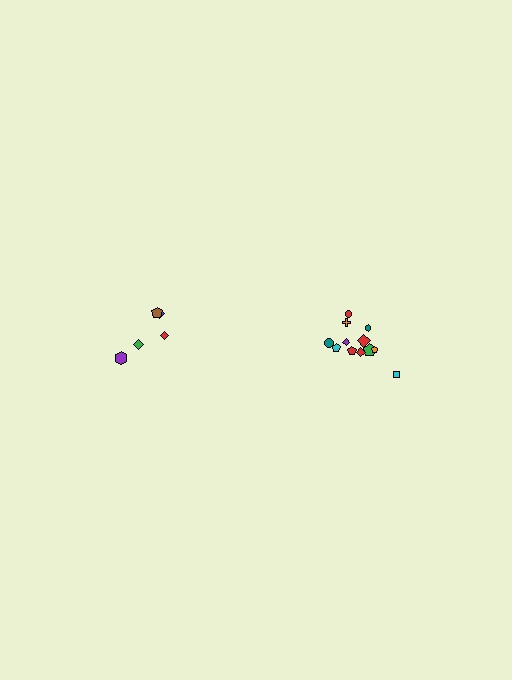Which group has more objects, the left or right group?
The right group.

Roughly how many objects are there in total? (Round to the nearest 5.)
Roughly 15 objects in total.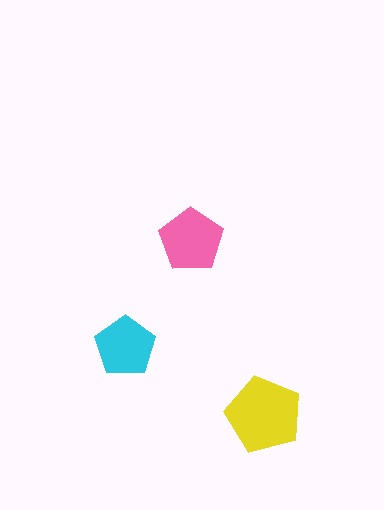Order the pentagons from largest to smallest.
the yellow one, the pink one, the cyan one.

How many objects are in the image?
There are 3 objects in the image.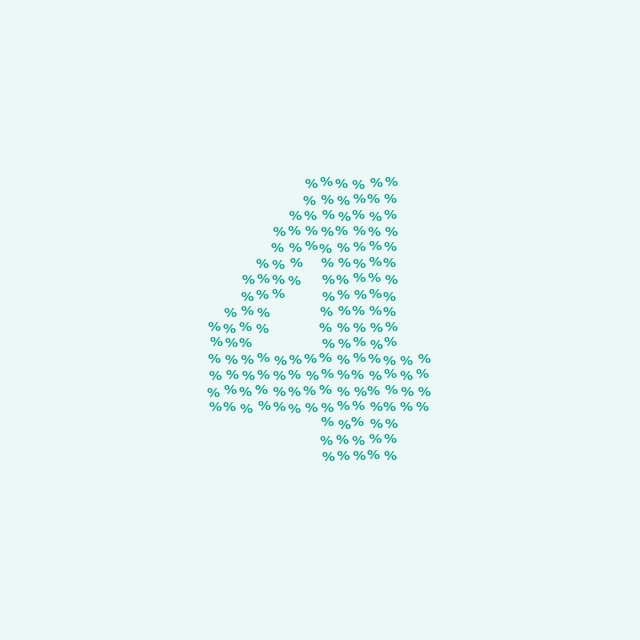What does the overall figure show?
The overall figure shows the digit 4.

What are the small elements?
The small elements are percent signs.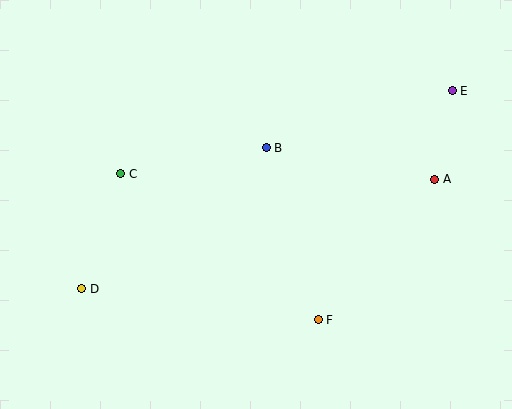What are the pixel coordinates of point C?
Point C is at (121, 174).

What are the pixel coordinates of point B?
Point B is at (266, 148).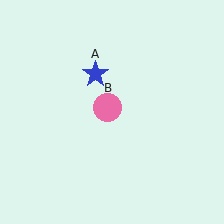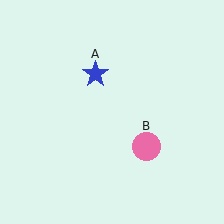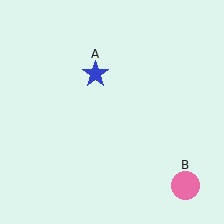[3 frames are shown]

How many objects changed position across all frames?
1 object changed position: pink circle (object B).